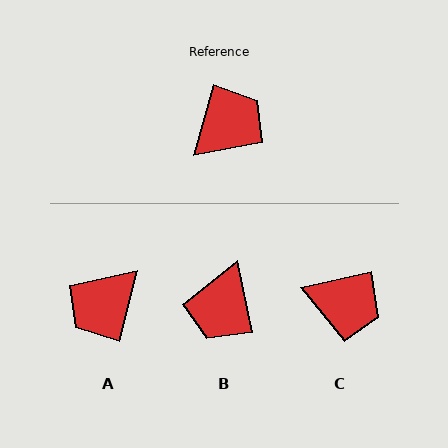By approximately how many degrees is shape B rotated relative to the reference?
Approximately 153 degrees clockwise.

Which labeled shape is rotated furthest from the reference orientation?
A, about 179 degrees away.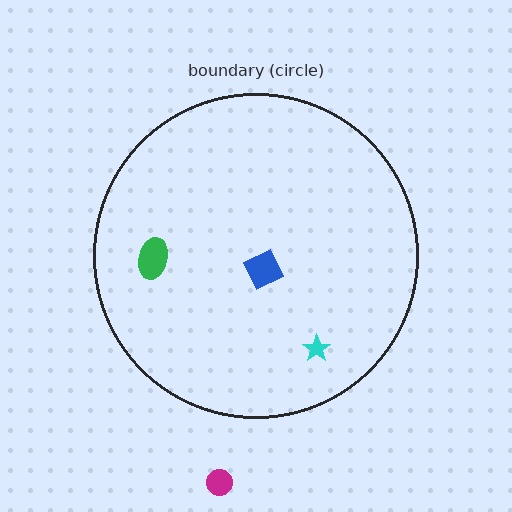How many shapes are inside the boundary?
3 inside, 1 outside.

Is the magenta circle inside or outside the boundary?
Outside.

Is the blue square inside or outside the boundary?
Inside.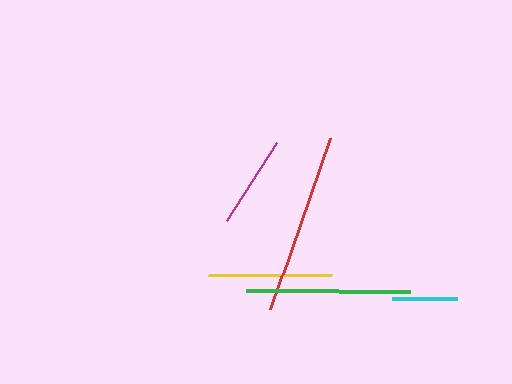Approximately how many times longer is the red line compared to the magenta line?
The red line is approximately 2.0 times the length of the magenta line.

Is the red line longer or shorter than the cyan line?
The red line is longer than the cyan line.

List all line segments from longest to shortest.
From longest to shortest: red, green, yellow, magenta, cyan.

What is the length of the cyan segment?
The cyan segment is approximately 66 pixels long.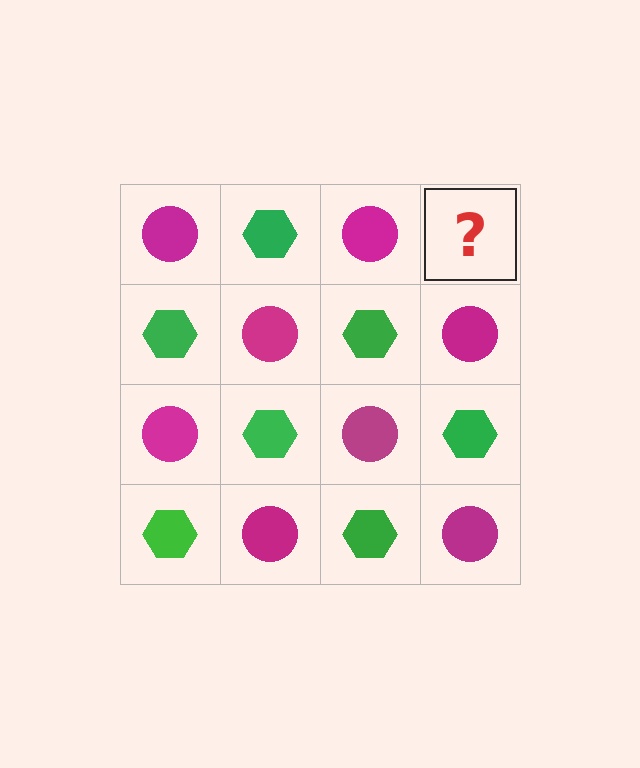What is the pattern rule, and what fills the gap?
The rule is that it alternates magenta circle and green hexagon in a checkerboard pattern. The gap should be filled with a green hexagon.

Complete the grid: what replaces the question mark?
The question mark should be replaced with a green hexagon.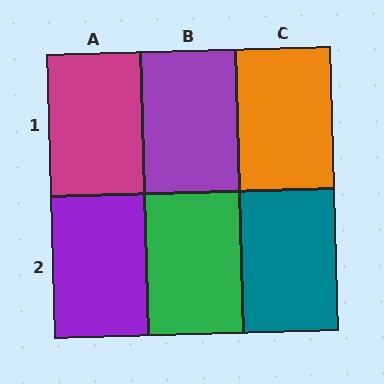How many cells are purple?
2 cells are purple.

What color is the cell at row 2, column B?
Green.